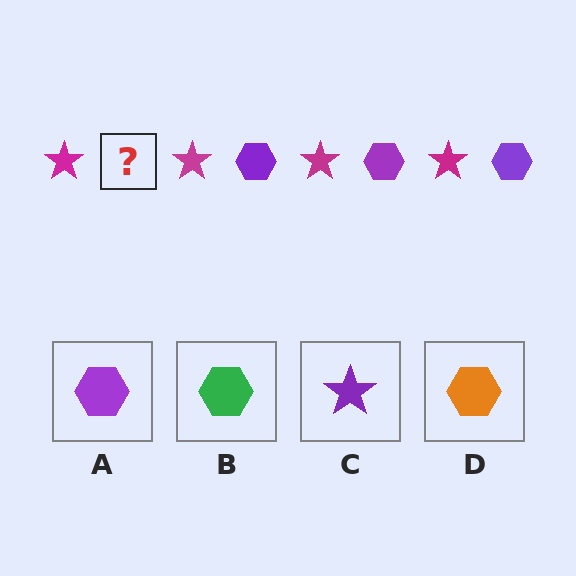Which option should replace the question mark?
Option A.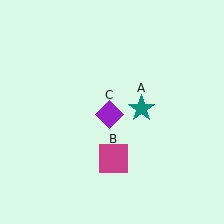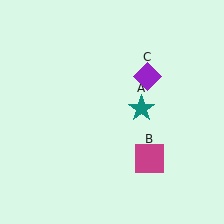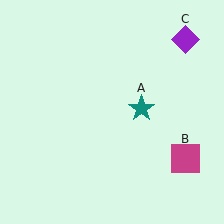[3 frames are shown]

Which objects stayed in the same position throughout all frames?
Teal star (object A) remained stationary.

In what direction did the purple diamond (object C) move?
The purple diamond (object C) moved up and to the right.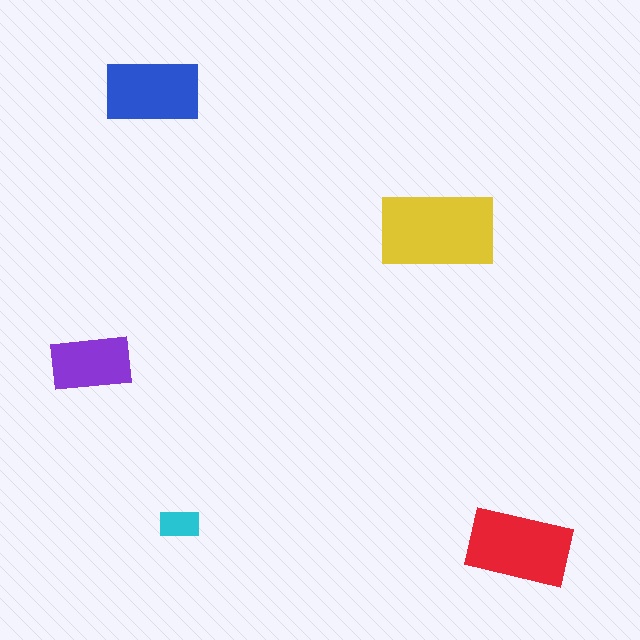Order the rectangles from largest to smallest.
the yellow one, the red one, the blue one, the purple one, the cyan one.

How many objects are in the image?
There are 5 objects in the image.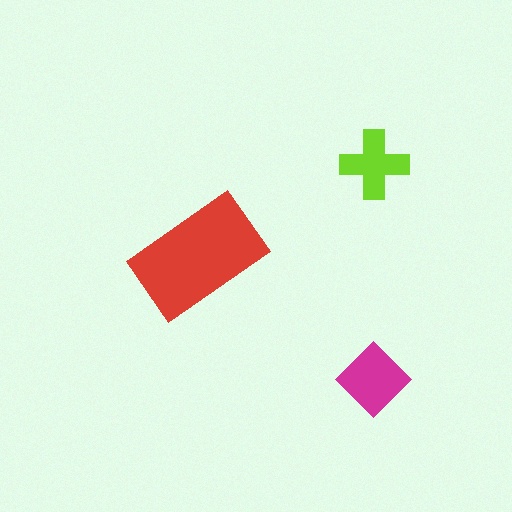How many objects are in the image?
There are 3 objects in the image.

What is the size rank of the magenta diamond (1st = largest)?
2nd.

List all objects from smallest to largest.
The lime cross, the magenta diamond, the red rectangle.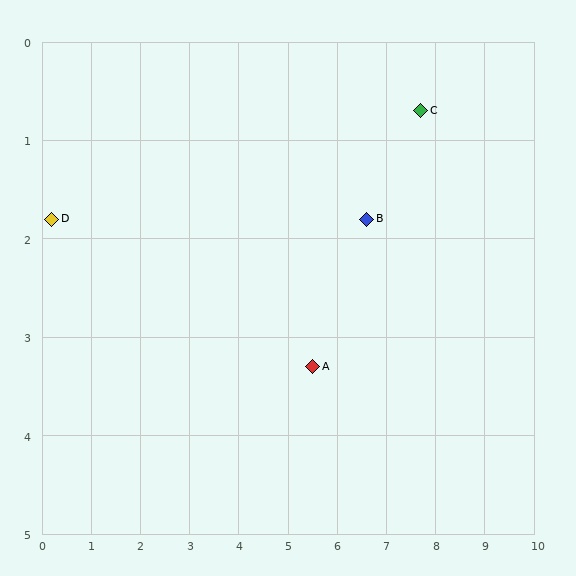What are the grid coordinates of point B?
Point B is at approximately (6.6, 1.8).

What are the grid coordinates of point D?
Point D is at approximately (0.2, 1.8).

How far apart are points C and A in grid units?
Points C and A are about 3.4 grid units apart.